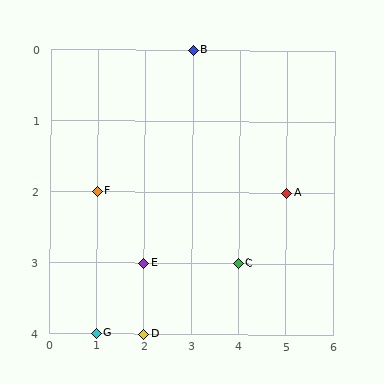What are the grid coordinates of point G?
Point G is at grid coordinates (1, 4).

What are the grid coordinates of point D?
Point D is at grid coordinates (2, 4).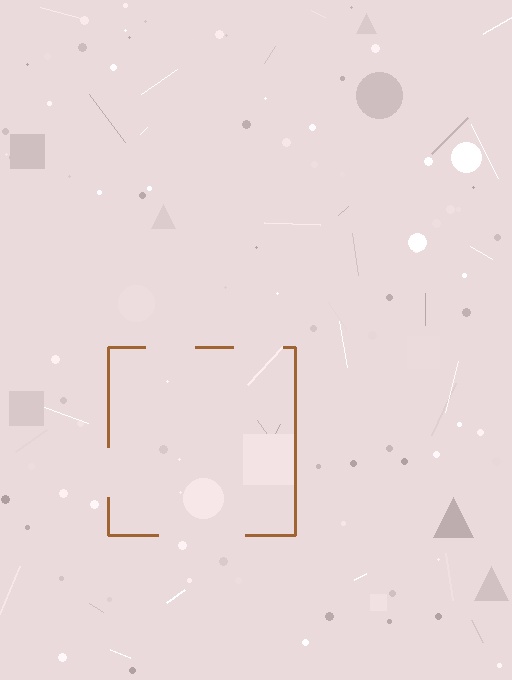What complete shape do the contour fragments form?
The contour fragments form a square.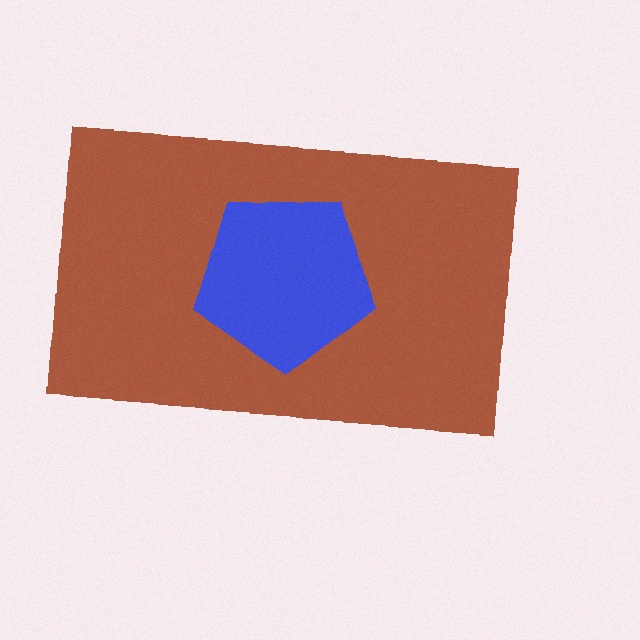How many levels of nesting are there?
2.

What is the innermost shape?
The blue pentagon.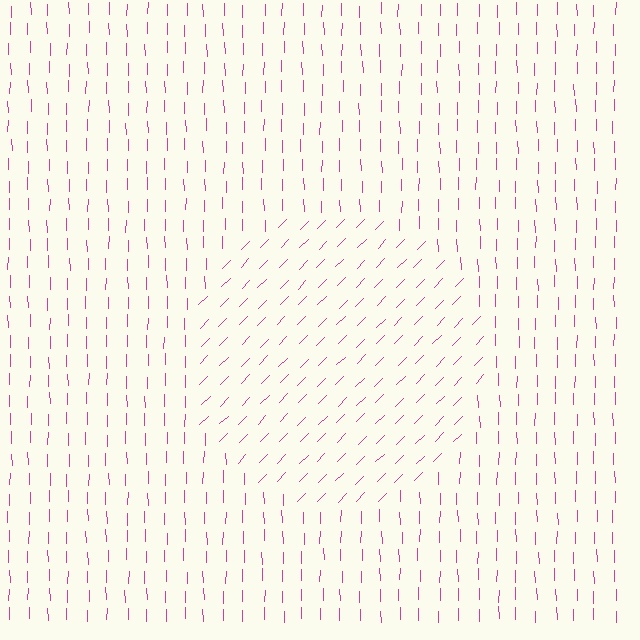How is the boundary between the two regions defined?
The boundary is defined purely by a change in line orientation (approximately 45 degrees difference). All lines are the same color and thickness.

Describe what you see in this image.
The image is filled with small magenta line segments. A circle region in the image has lines oriented differently from the surrounding lines, creating a visible texture boundary.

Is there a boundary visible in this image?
Yes, there is a texture boundary formed by a change in line orientation.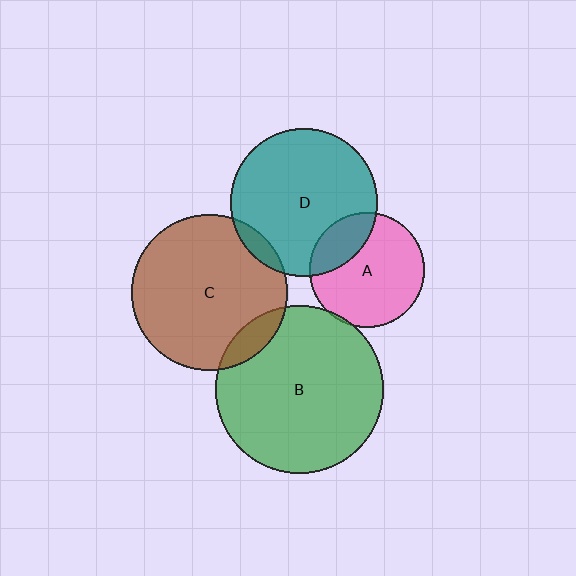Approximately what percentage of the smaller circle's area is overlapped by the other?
Approximately 25%.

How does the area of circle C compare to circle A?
Approximately 1.8 times.